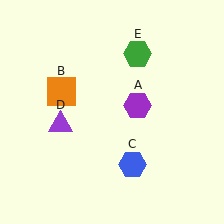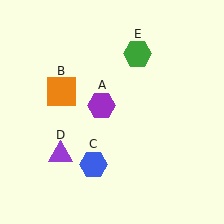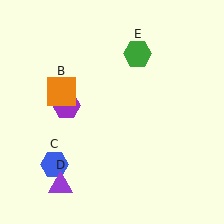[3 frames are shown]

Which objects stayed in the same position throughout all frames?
Orange square (object B) and green hexagon (object E) remained stationary.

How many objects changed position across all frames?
3 objects changed position: purple hexagon (object A), blue hexagon (object C), purple triangle (object D).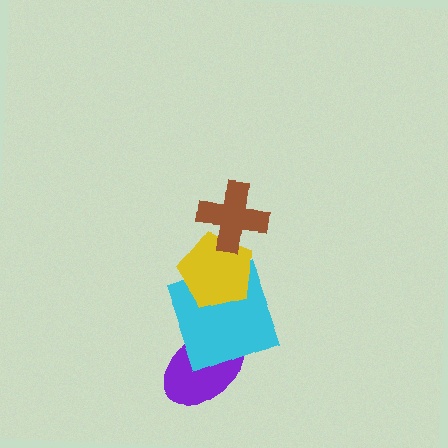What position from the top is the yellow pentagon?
The yellow pentagon is 2nd from the top.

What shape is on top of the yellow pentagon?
The brown cross is on top of the yellow pentagon.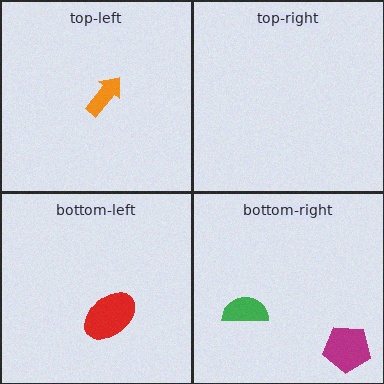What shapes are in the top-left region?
The orange arrow.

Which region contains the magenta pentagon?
The bottom-right region.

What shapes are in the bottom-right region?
The green semicircle, the magenta pentagon.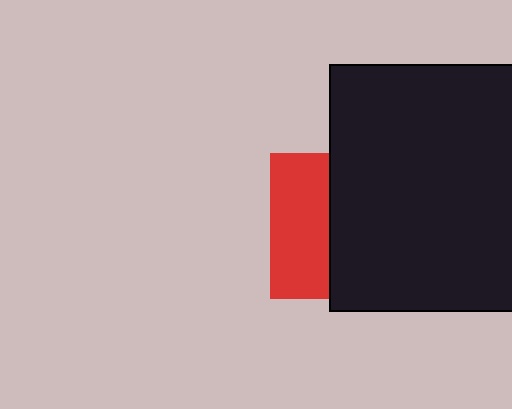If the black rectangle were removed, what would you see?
You would see the complete red square.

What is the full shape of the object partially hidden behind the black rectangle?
The partially hidden object is a red square.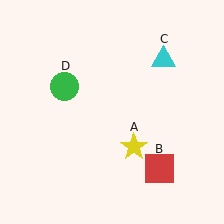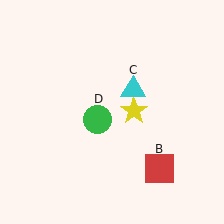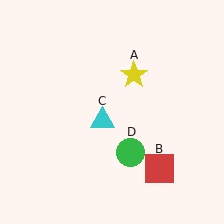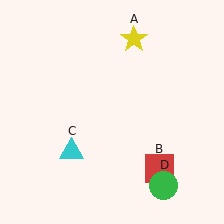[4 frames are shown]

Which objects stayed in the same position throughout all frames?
Red square (object B) remained stationary.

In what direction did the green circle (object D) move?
The green circle (object D) moved down and to the right.